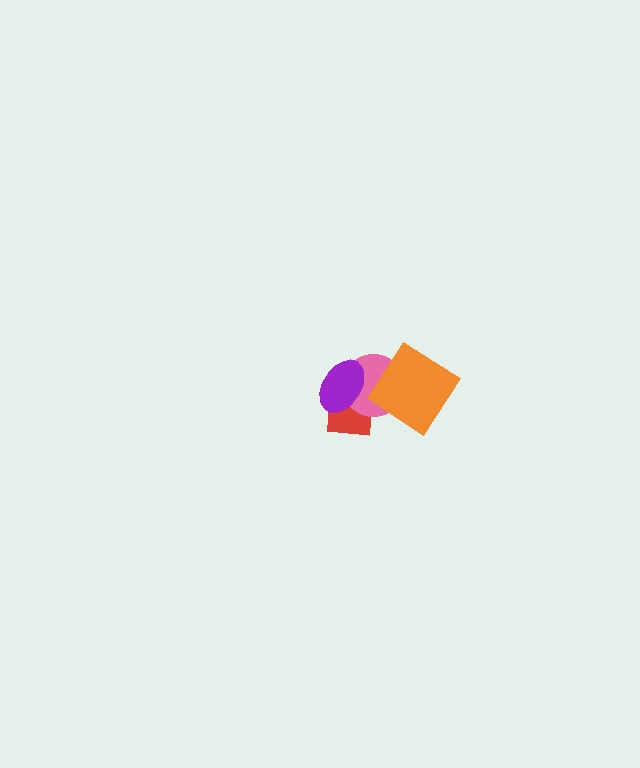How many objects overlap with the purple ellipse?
2 objects overlap with the purple ellipse.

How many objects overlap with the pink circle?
3 objects overlap with the pink circle.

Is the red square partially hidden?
Yes, it is partially covered by another shape.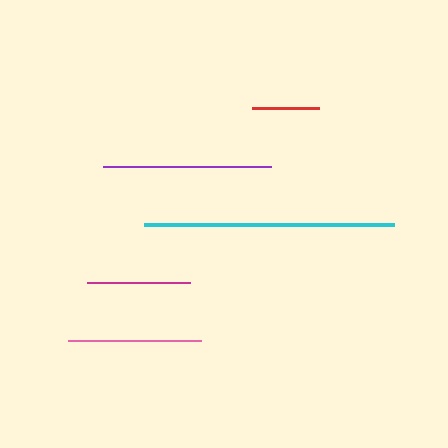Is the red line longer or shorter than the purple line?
The purple line is longer than the red line.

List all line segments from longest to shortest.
From longest to shortest: cyan, purple, pink, magenta, red.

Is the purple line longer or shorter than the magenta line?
The purple line is longer than the magenta line.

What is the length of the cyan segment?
The cyan segment is approximately 250 pixels long.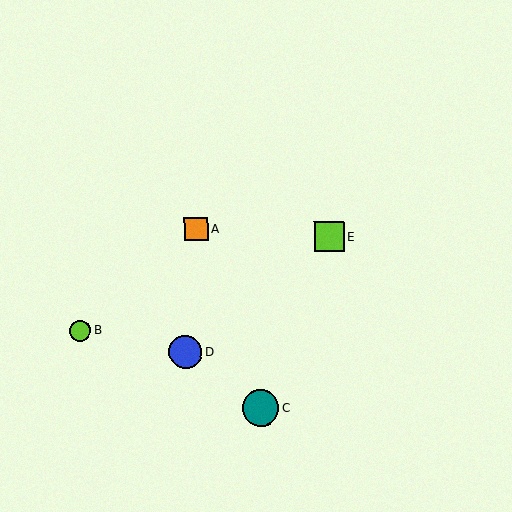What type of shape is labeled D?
Shape D is a blue circle.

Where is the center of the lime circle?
The center of the lime circle is at (80, 331).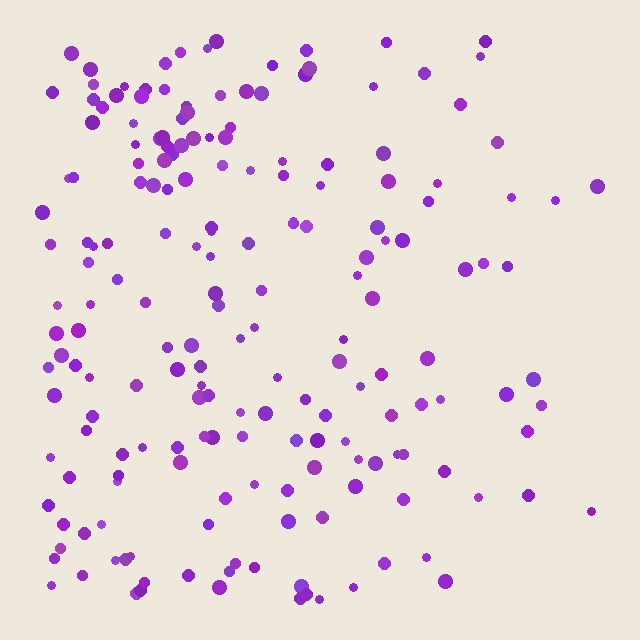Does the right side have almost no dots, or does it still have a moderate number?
Still a moderate number, just noticeably fewer than the left.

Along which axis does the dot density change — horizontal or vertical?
Horizontal.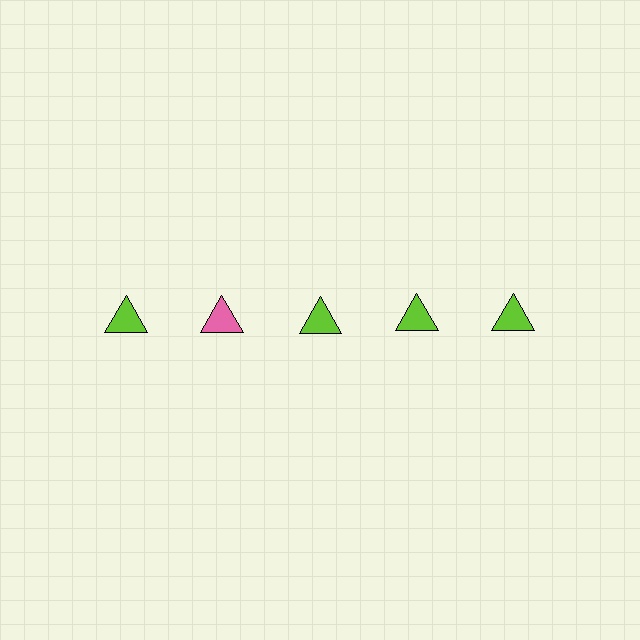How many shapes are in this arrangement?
There are 5 shapes arranged in a grid pattern.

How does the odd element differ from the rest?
It has a different color: pink instead of lime.